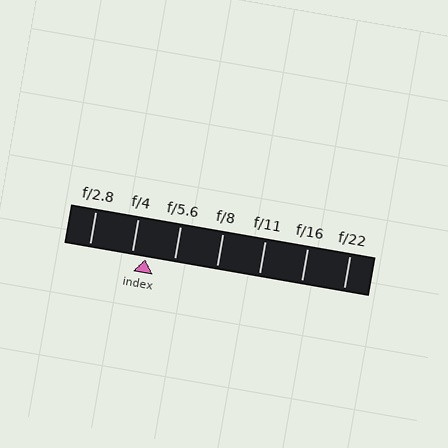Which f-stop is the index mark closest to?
The index mark is closest to f/4.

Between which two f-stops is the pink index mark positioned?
The index mark is between f/4 and f/5.6.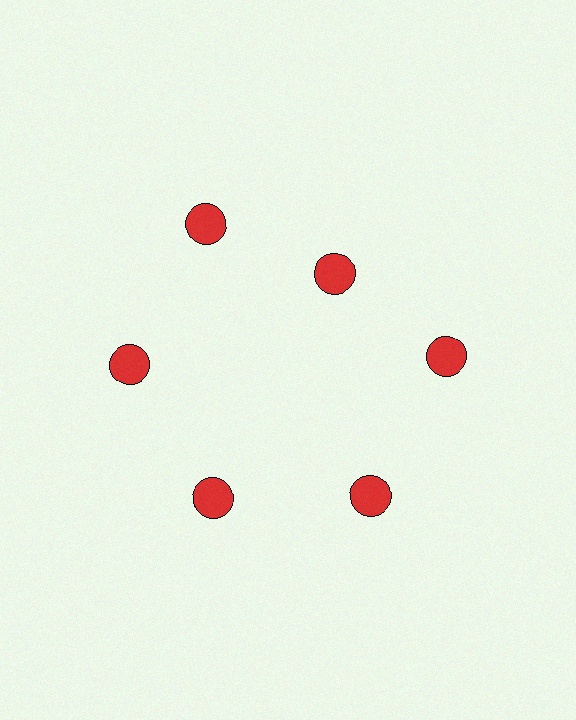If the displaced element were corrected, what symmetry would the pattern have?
It would have 6-fold rotational symmetry — the pattern would map onto itself every 60 degrees.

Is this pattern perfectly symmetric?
No. The 6 red circles are arranged in a ring, but one element near the 1 o'clock position is pulled inward toward the center, breaking the 6-fold rotational symmetry.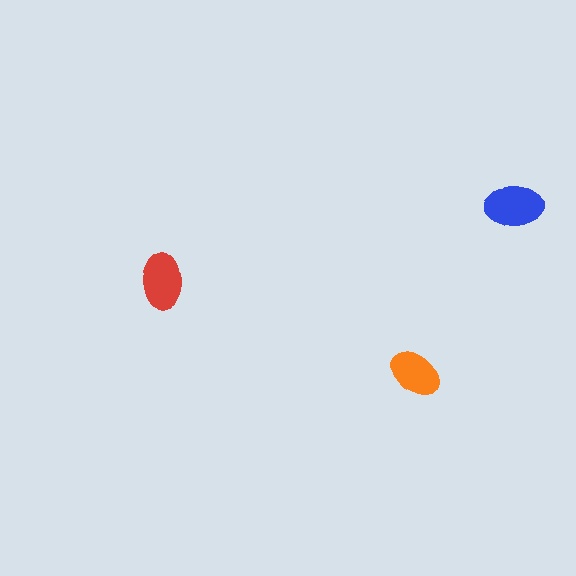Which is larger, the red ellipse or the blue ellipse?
The blue one.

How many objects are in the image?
There are 3 objects in the image.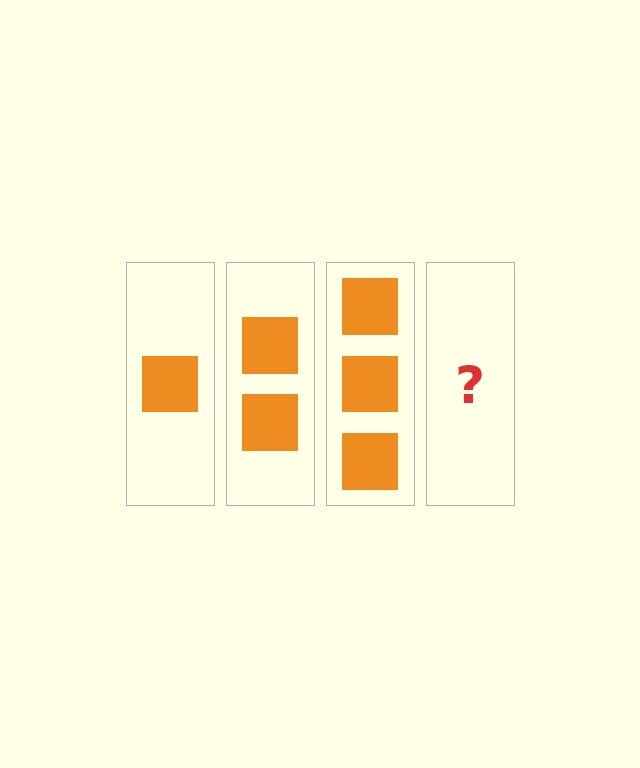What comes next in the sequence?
The next element should be 4 squares.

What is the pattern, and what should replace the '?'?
The pattern is that each step adds one more square. The '?' should be 4 squares.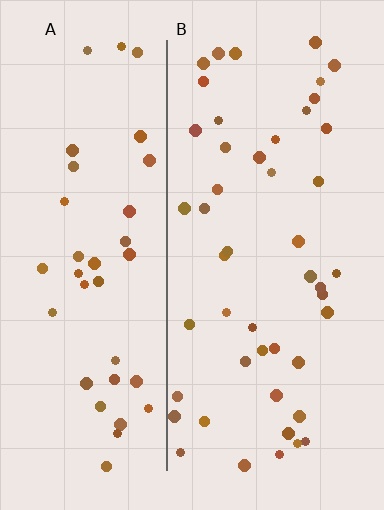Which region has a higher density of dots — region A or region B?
B (the right).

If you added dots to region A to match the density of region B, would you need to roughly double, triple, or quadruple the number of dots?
Approximately double.